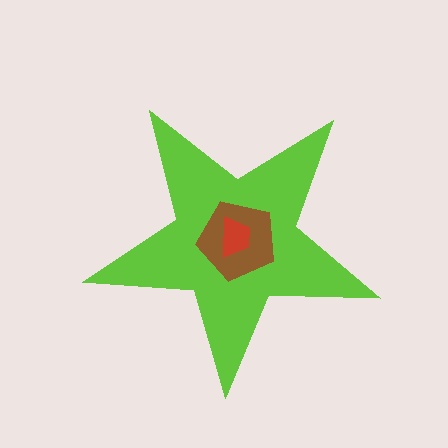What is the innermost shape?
The red trapezoid.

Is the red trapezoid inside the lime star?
Yes.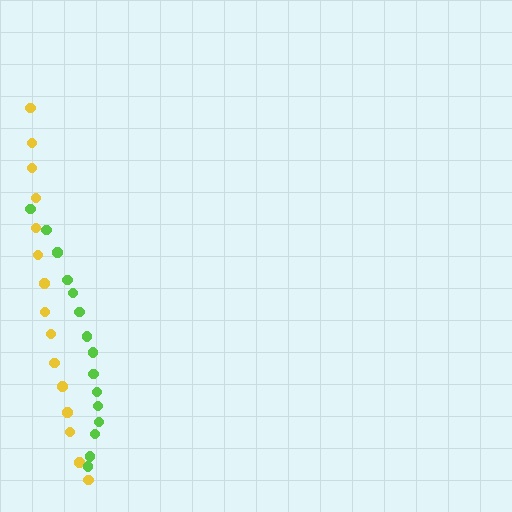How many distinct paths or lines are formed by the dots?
There are 2 distinct paths.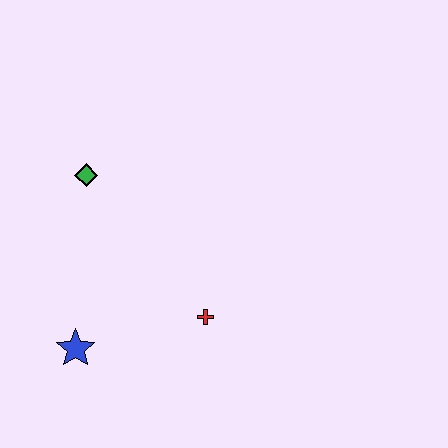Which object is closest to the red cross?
The blue star is closest to the red cross.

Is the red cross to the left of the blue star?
No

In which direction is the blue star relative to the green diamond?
The blue star is below the green diamond.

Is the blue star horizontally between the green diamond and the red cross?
No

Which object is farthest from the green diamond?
The red cross is farthest from the green diamond.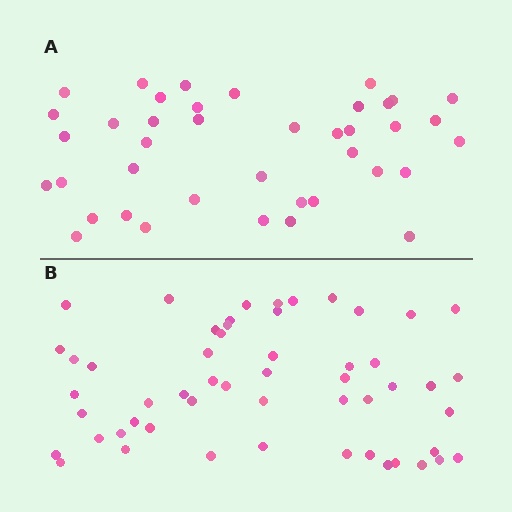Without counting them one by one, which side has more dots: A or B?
Region B (the bottom region) has more dots.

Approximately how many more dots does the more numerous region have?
Region B has approximately 15 more dots than region A.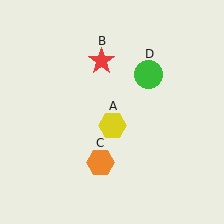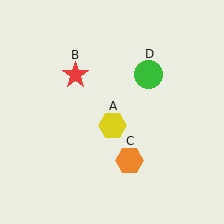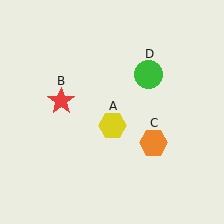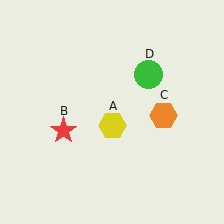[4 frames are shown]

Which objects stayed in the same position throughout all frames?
Yellow hexagon (object A) and green circle (object D) remained stationary.